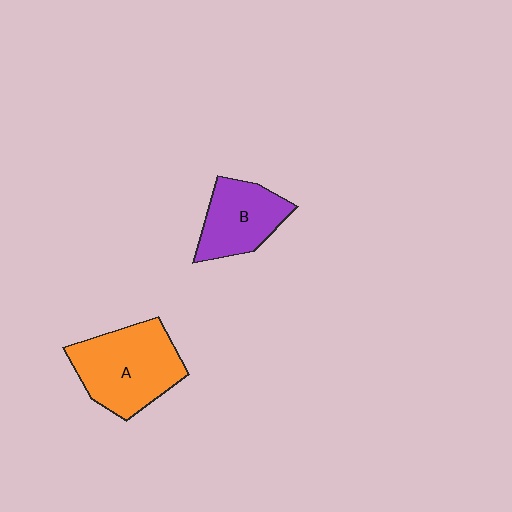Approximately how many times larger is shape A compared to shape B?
Approximately 1.4 times.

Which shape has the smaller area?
Shape B (purple).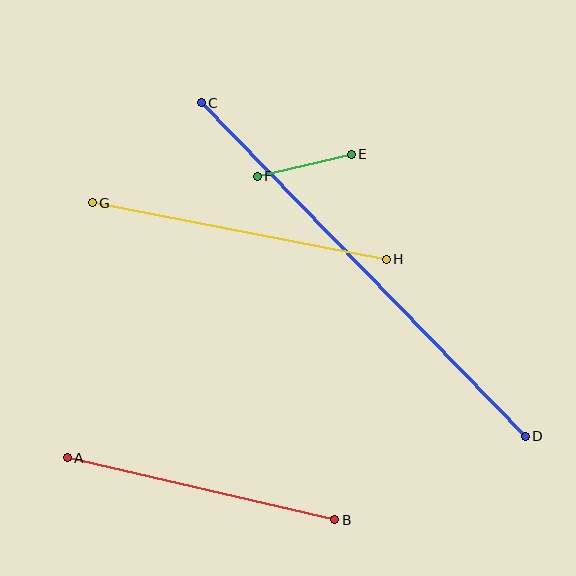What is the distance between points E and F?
The distance is approximately 97 pixels.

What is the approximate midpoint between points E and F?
The midpoint is at approximately (304, 165) pixels.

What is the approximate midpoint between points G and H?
The midpoint is at approximately (239, 231) pixels.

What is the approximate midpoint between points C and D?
The midpoint is at approximately (363, 269) pixels.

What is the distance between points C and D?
The distance is approximately 465 pixels.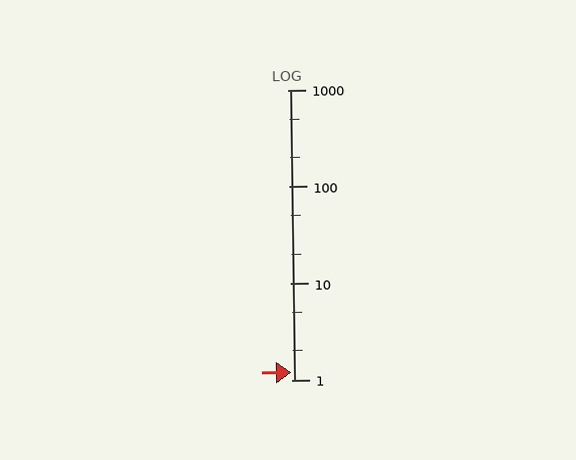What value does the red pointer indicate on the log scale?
The pointer indicates approximately 1.2.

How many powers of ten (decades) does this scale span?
The scale spans 3 decades, from 1 to 1000.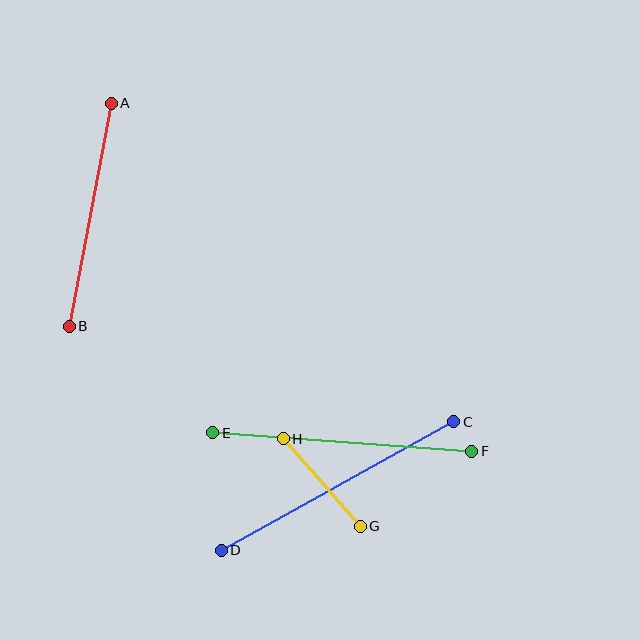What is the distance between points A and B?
The distance is approximately 227 pixels.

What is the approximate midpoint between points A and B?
The midpoint is at approximately (90, 215) pixels.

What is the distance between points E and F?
The distance is approximately 259 pixels.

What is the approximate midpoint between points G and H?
The midpoint is at approximately (322, 483) pixels.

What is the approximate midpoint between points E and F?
The midpoint is at approximately (342, 442) pixels.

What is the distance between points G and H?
The distance is approximately 117 pixels.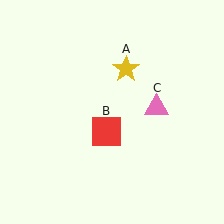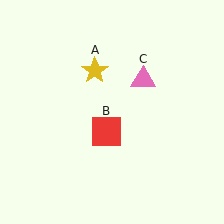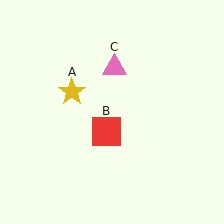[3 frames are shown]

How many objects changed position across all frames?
2 objects changed position: yellow star (object A), pink triangle (object C).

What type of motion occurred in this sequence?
The yellow star (object A), pink triangle (object C) rotated counterclockwise around the center of the scene.